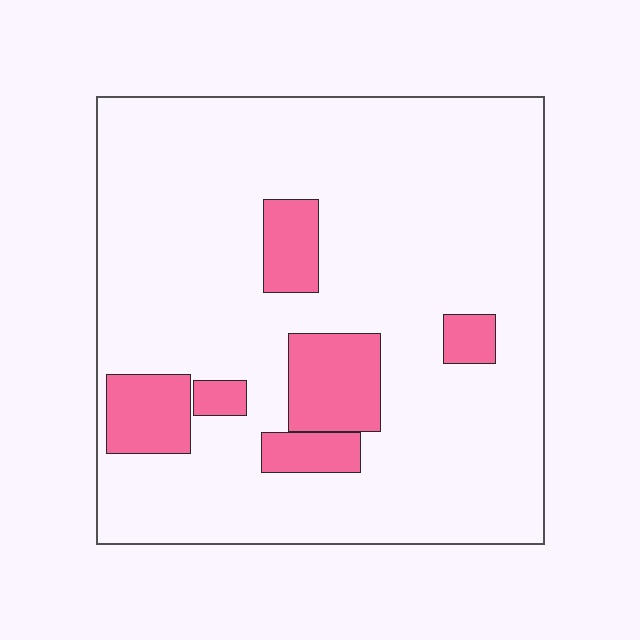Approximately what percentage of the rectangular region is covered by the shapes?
Approximately 15%.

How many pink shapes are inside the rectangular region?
6.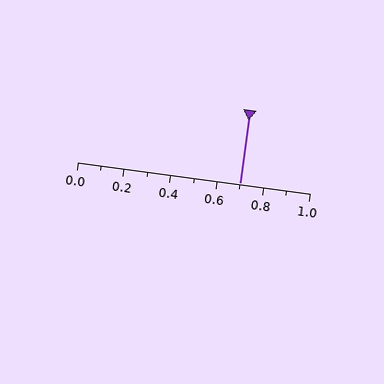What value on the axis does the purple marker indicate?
The marker indicates approximately 0.7.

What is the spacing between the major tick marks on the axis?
The major ticks are spaced 0.2 apart.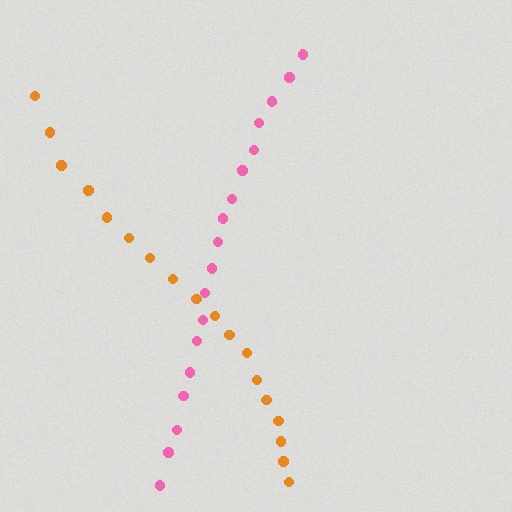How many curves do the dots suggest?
There are 2 distinct paths.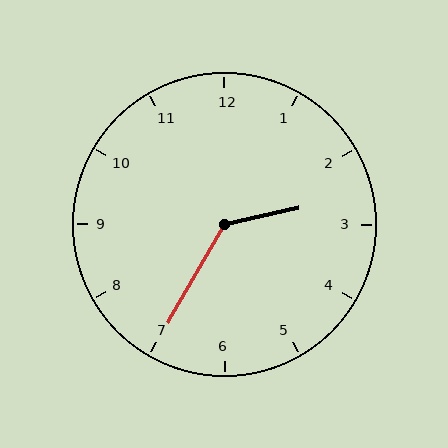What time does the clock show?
2:35.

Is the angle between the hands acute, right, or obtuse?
It is obtuse.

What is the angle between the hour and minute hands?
Approximately 132 degrees.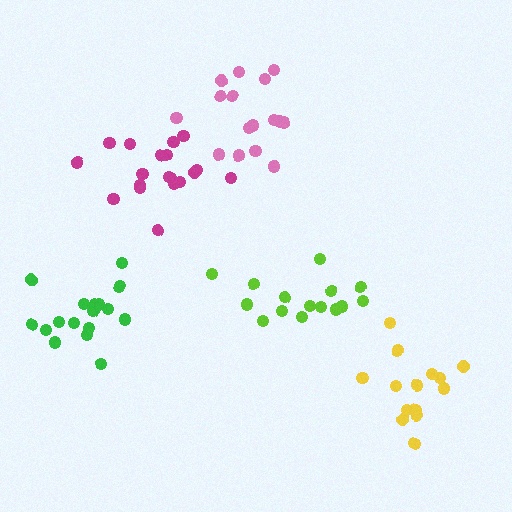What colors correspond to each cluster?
The clusters are colored: green, lime, yellow, magenta, pink.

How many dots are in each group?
Group 1: 18 dots, Group 2: 15 dots, Group 3: 14 dots, Group 4: 19 dots, Group 5: 16 dots (82 total).